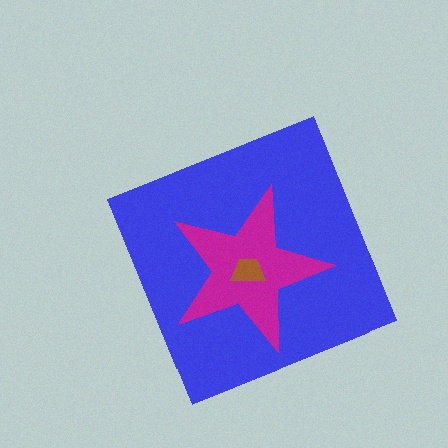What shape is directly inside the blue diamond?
The magenta star.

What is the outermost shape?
The blue diamond.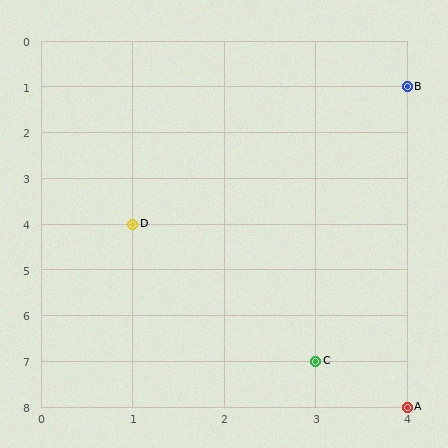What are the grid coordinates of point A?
Point A is at grid coordinates (4, 8).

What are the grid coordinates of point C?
Point C is at grid coordinates (3, 7).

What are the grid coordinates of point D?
Point D is at grid coordinates (1, 4).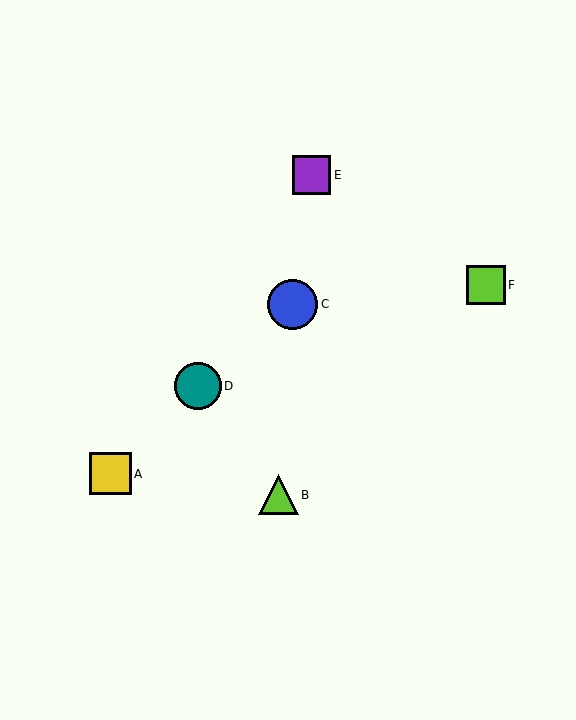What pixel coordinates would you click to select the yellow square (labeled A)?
Click at (110, 474) to select the yellow square A.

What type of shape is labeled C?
Shape C is a blue circle.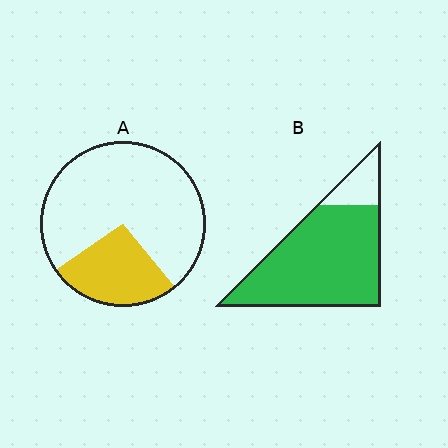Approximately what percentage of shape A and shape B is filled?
A is approximately 25% and B is approximately 85%.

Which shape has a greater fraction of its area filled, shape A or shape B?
Shape B.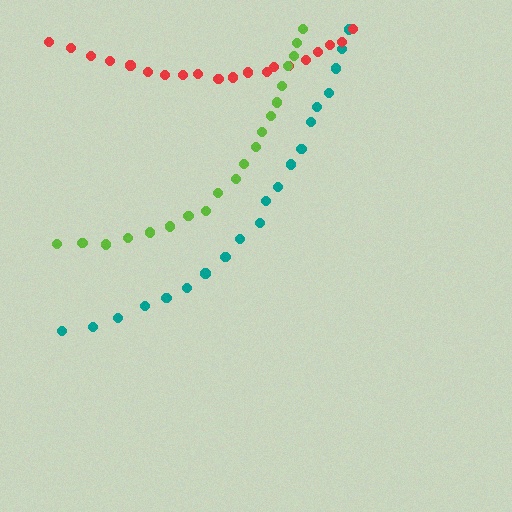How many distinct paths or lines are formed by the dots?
There are 3 distinct paths.